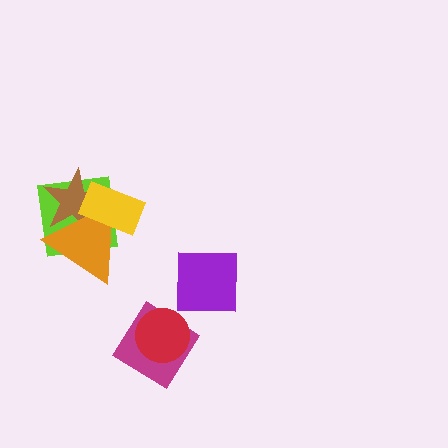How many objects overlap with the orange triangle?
3 objects overlap with the orange triangle.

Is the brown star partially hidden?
Yes, it is partially covered by another shape.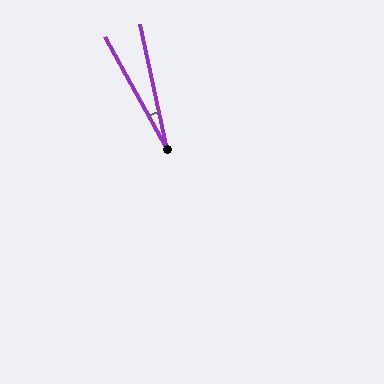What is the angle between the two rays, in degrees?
Approximately 17 degrees.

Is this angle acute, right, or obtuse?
It is acute.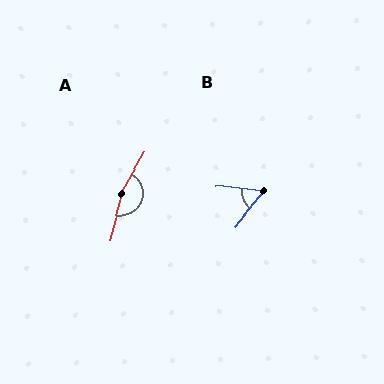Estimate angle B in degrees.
Approximately 58 degrees.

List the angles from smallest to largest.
B (58°), A (165°).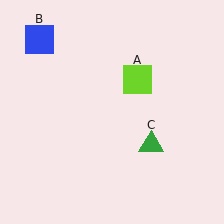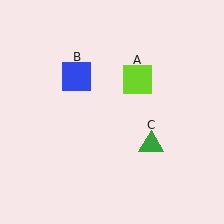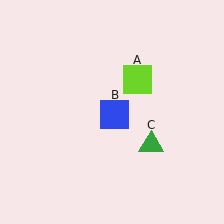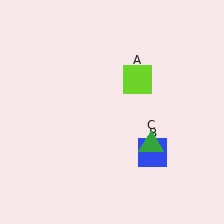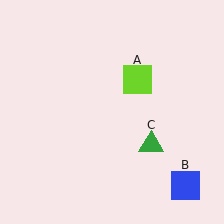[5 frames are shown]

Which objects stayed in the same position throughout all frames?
Lime square (object A) and green triangle (object C) remained stationary.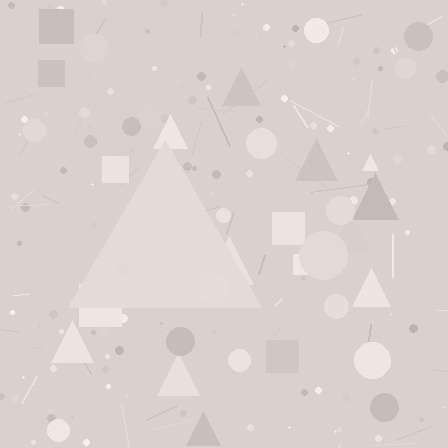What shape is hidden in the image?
A triangle is hidden in the image.